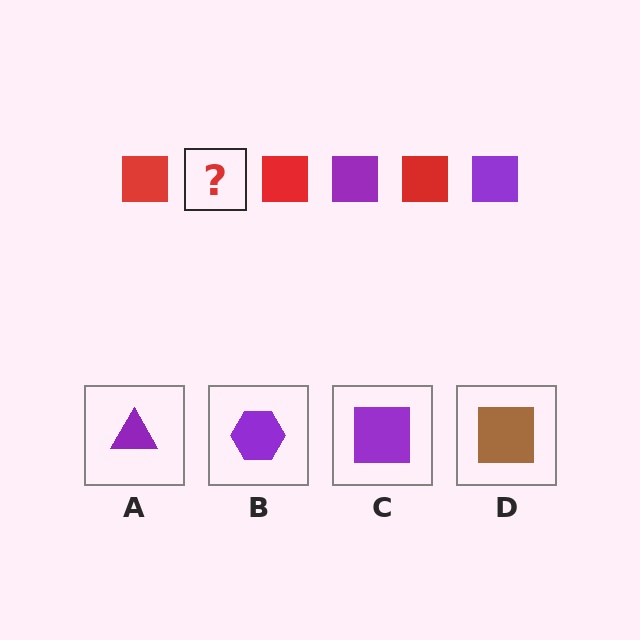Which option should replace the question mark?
Option C.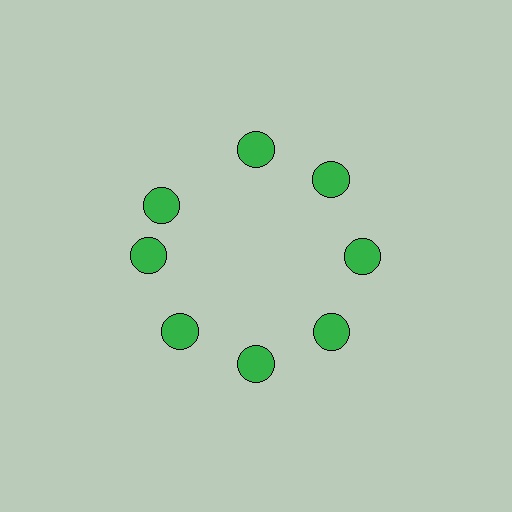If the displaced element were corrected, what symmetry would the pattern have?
It would have 8-fold rotational symmetry — the pattern would map onto itself every 45 degrees.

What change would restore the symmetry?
The symmetry would be restored by rotating it back into even spacing with its neighbors so that all 8 circles sit at equal angles and equal distance from the center.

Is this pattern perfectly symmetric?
No. The 8 green circles are arranged in a ring, but one element near the 10 o'clock position is rotated out of alignment along the ring, breaking the 8-fold rotational symmetry.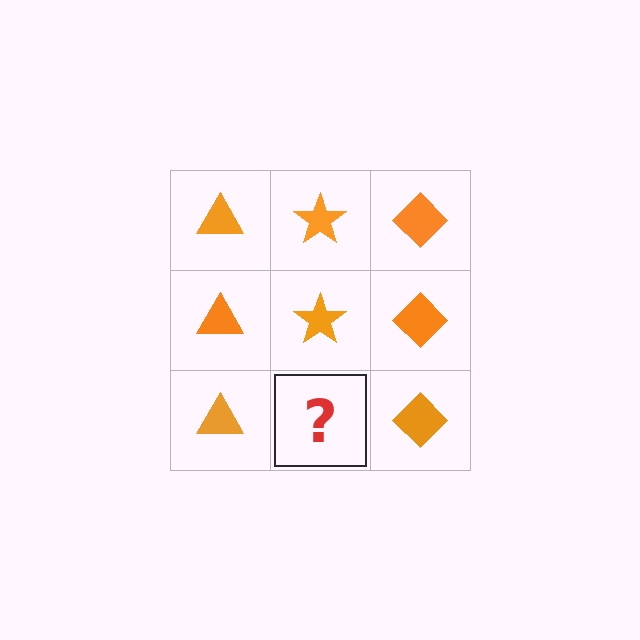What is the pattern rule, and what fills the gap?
The rule is that each column has a consistent shape. The gap should be filled with an orange star.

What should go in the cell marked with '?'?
The missing cell should contain an orange star.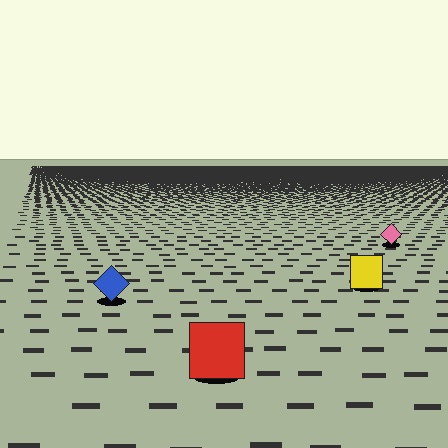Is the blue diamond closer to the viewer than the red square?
No. The red square is closer — you can tell from the texture gradient: the ground texture is coarser near it.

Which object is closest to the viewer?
The red square is closest. The texture marks near it are larger and more spread out.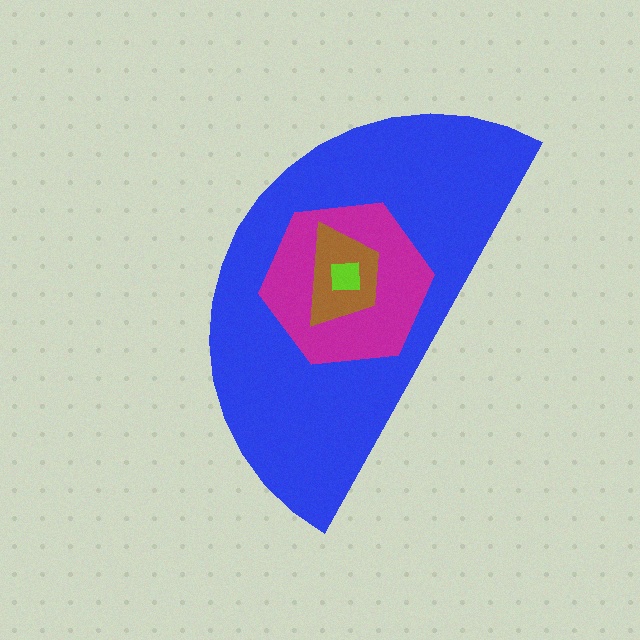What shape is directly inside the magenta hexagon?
The brown trapezoid.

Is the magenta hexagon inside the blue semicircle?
Yes.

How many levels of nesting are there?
4.